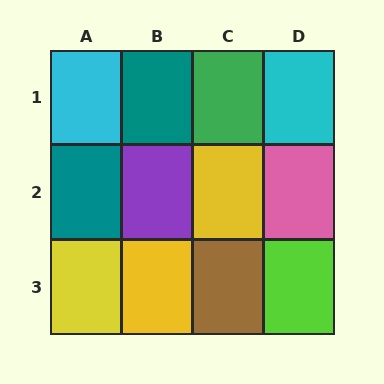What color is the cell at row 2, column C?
Yellow.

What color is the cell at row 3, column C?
Brown.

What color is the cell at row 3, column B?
Yellow.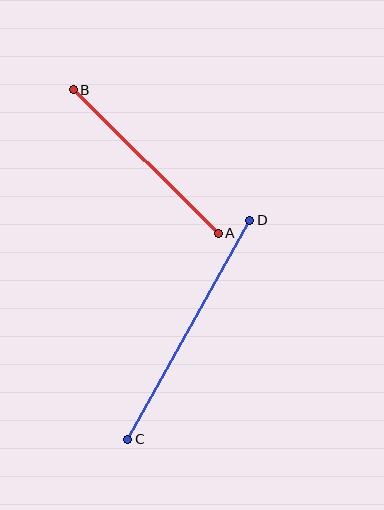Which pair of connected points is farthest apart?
Points C and D are farthest apart.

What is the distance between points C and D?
The distance is approximately 251 pixels.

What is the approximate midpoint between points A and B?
The midpoint is at approximately (146, 162) pixels.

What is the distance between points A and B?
The distance is approximately 204 pixels.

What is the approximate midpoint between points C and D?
The midpoint is at approximately (189, 330) pixels.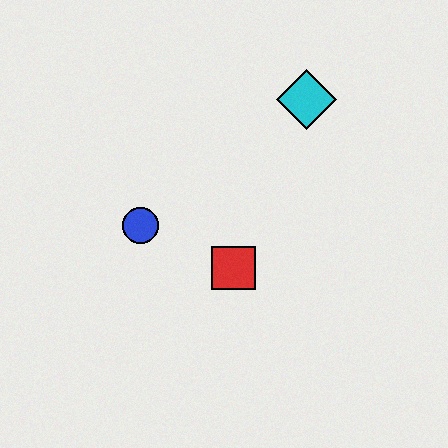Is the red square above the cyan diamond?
No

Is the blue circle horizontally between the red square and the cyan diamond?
No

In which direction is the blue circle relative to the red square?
The blue circle is to the left of the red square.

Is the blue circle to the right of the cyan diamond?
No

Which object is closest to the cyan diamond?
The red square is closest to the cyan diamond.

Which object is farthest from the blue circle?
The cyan diamond is farthest from the blue circle.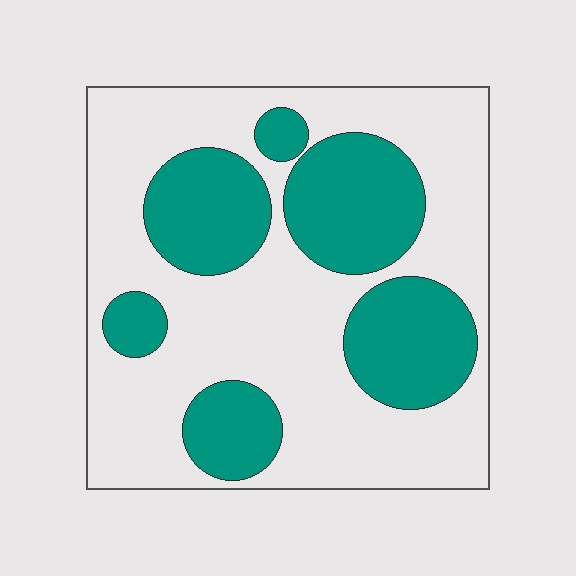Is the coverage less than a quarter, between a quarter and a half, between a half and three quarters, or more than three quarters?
Between a quarter and a half.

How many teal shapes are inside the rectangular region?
6.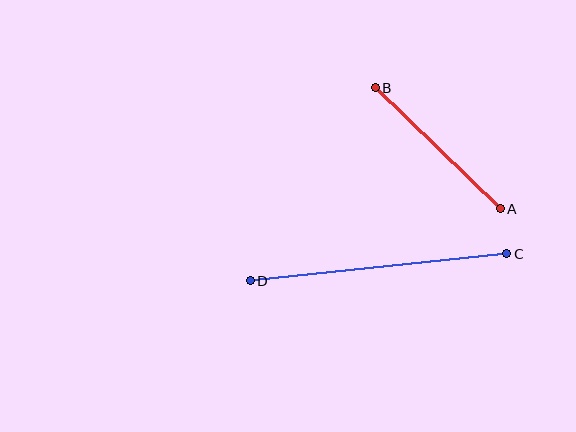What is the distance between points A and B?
The distance is approximately 174 pixels.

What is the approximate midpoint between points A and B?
The midpoint is at approximately (438, 148) pixels.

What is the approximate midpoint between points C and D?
The midpoint is at approximately (378, 267) pixels.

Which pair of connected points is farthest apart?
Points C and D are farthest apart.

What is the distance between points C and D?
The distance is approximately 258 pixels.